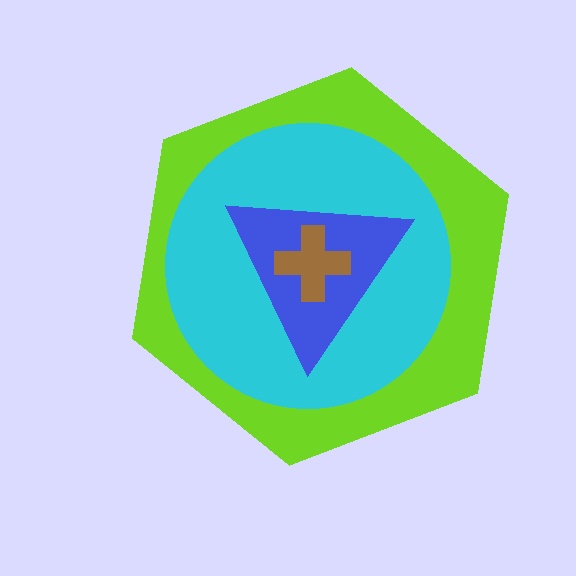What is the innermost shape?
The brown cross.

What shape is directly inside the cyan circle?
The blue triangle.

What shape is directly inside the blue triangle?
The brown cross.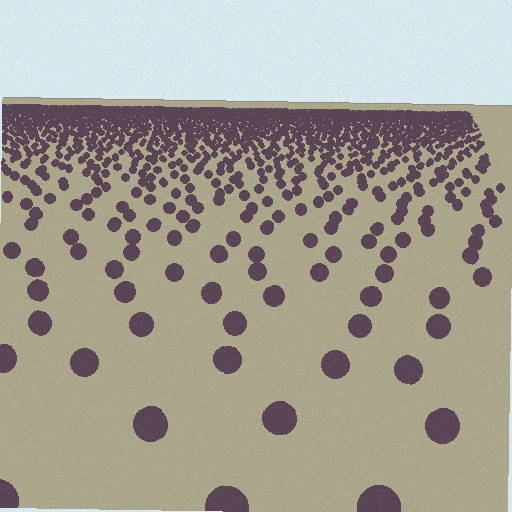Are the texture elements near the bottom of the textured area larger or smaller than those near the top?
Larger. Near the bottom, elements are closer to the viewer and appear at a bigger on-screen size.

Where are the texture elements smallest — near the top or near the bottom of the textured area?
Near the top.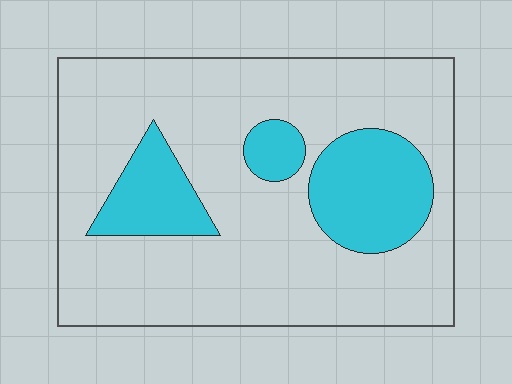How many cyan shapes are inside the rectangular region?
3.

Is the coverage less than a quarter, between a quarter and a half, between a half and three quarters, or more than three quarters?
Less than a quarter.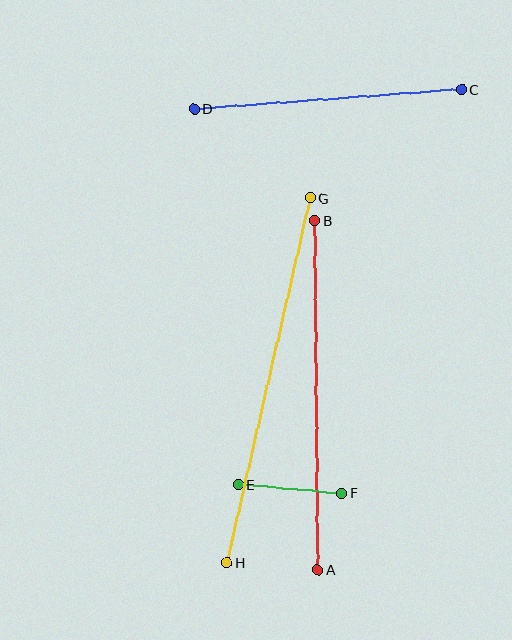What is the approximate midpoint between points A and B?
The midpoint is at approximately (316, 395) pixels.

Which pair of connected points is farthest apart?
Points G and H are farthest apart.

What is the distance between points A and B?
The distance is approximately 349 pixels.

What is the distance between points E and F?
The distance is approximately 103 pixels.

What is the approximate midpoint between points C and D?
The midpoint is at approximately (328, 99) pixels.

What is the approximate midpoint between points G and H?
The midpoint is at approximately (269, 380) pixels.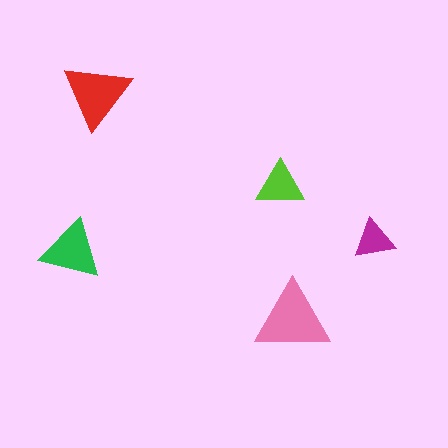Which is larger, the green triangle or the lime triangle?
The green one.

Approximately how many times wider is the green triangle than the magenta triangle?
About 1.5 times wider.